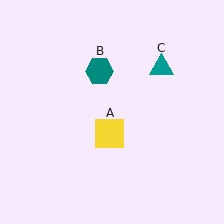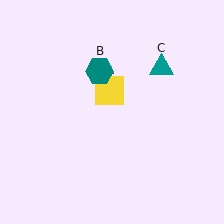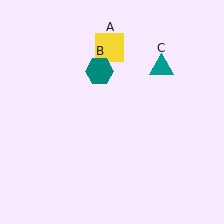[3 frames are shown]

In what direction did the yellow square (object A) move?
The yellow square (object A) moved up.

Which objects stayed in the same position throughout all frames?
Teal hexagon (object B) and teal triangle (object C) remained stationary.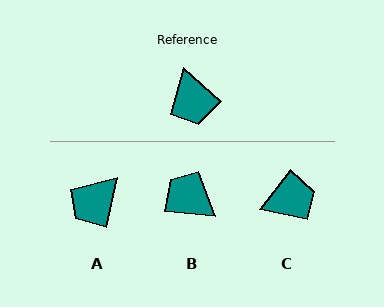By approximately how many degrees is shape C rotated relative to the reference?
Approximately 94 degrees counter-clockwise.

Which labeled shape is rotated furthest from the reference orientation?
B, about 145 degrees away.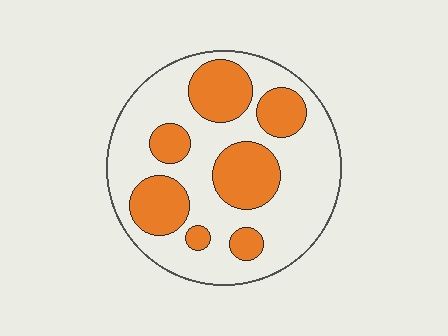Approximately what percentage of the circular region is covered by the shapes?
Approximately 35%.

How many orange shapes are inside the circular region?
7.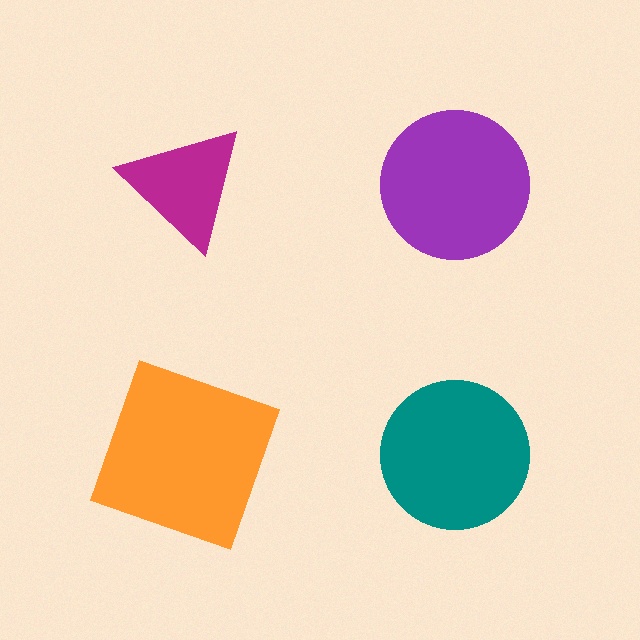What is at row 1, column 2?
A purple circle.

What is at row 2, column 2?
A teal circle.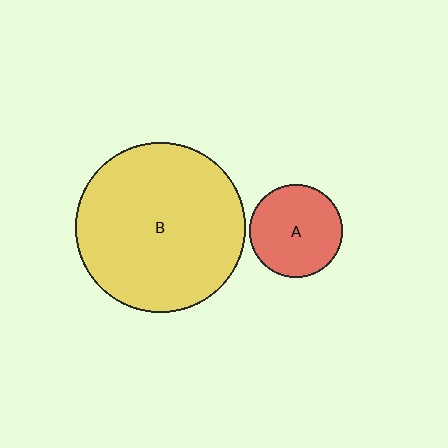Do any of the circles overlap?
No, none of the circles overlap.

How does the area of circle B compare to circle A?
Approximately 3.4 times.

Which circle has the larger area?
Circle B (yellow).